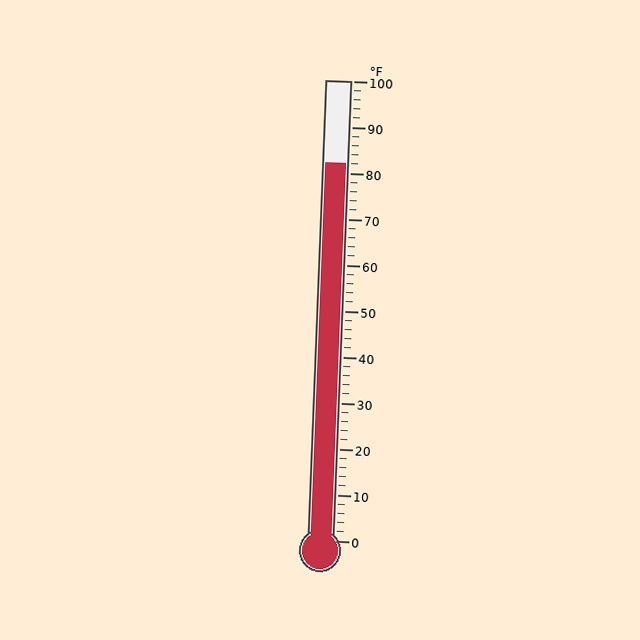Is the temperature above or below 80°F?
The temperature is above 80°F.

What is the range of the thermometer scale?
The thermometer scale ranges from 0°F to 100°F.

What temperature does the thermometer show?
The thermometer shows approximately 82°F.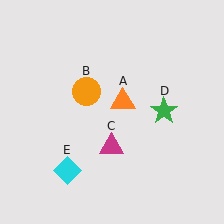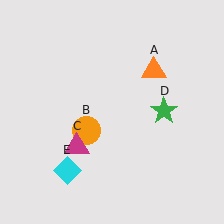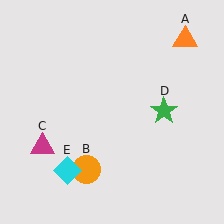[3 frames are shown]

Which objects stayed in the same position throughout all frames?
Green star (object D) and cyan diamond (object E) remained stationary.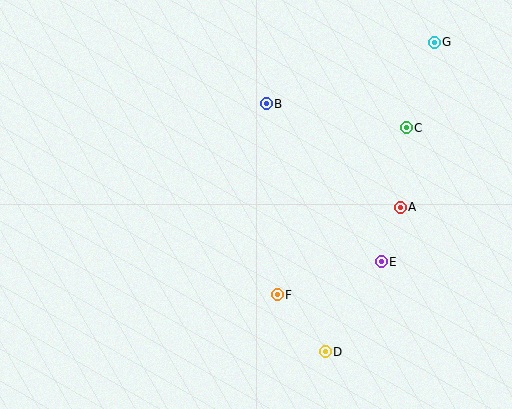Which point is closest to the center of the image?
Point F at (277, 295) is closest to the center.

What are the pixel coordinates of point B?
Point B is at (266, 104).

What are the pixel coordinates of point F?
Point F is at (277, 295).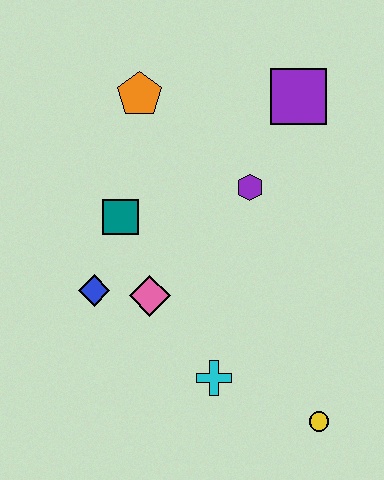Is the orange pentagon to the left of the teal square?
No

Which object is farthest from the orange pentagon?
The yellow circle is farthest from the orange pentagon.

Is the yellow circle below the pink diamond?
Yes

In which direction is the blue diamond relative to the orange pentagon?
The blue diamond is below the orange pentagon.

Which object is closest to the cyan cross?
The pink diamond is closest to the cyan cross.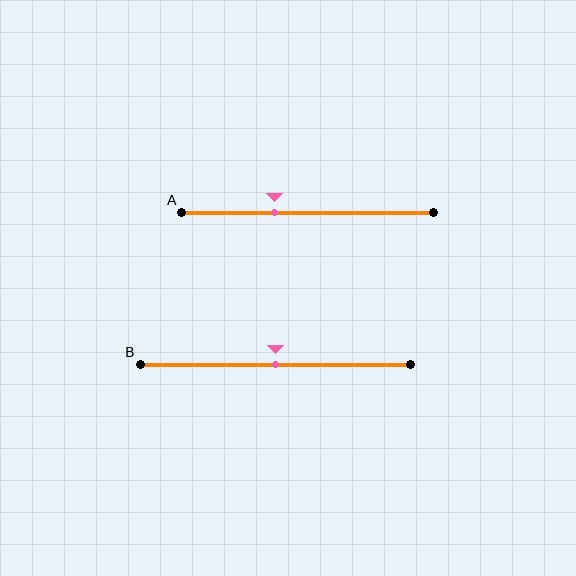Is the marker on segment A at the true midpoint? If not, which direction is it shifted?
No, the marker on segment A is shifted to the left by about 13% of the segment length.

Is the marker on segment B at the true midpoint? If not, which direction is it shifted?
Yes, the marker on segment B is at the true midpoint.